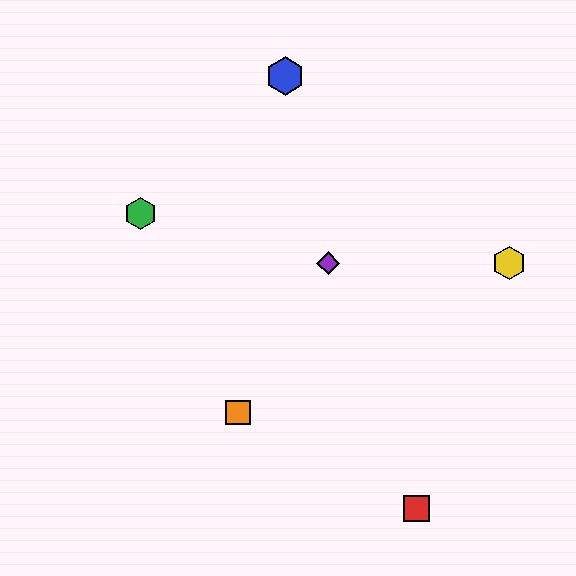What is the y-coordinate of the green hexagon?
The green hexagon is at y≈214.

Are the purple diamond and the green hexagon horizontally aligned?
No, the purple diamond is at y≈263 and the green hexagon is at y≈214.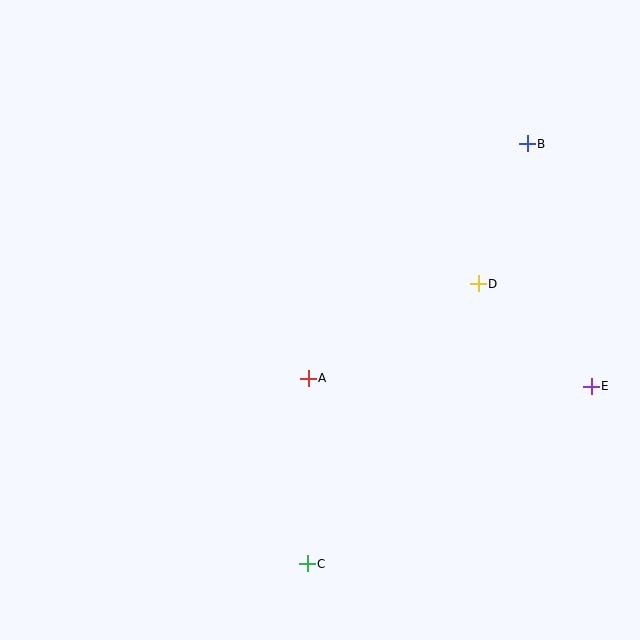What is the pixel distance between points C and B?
The distance between C and B is 474 pixels.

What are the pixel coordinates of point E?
Point E is at (591, 386).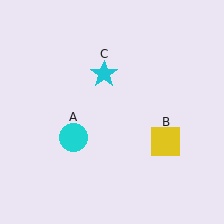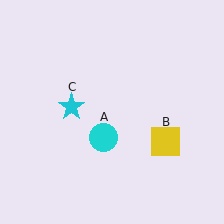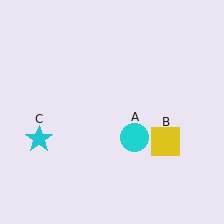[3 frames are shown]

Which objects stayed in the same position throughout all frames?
Yellow square (object B) remained stationary.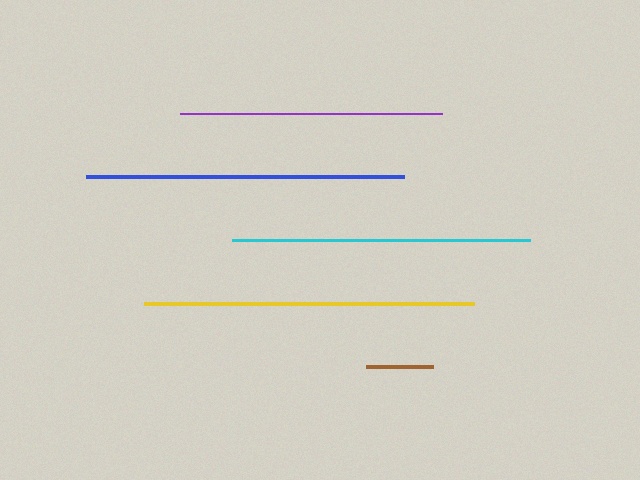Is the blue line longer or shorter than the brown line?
The blue line is longer than the brown line.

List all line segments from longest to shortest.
From longest to shortest: yellow, blue, cyan, purple, brown.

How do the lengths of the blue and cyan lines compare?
The blue and cyan lines are approximately the same length.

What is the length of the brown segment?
The brown segment is approximately 66 pixels long.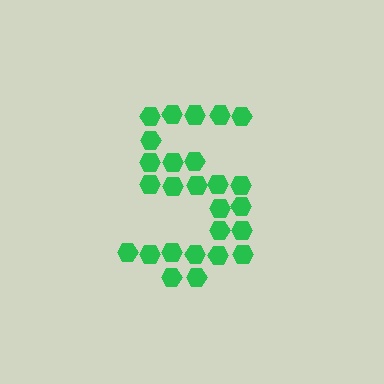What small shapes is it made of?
It is made of small hexagons.